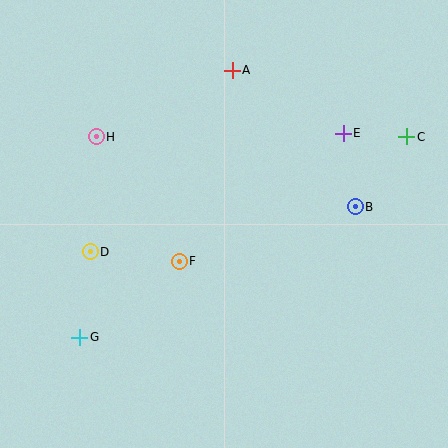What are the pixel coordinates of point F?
Point F is at (179, 261).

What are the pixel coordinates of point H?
Point H is at (96, 137).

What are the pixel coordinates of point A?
Point A is at (232, 70).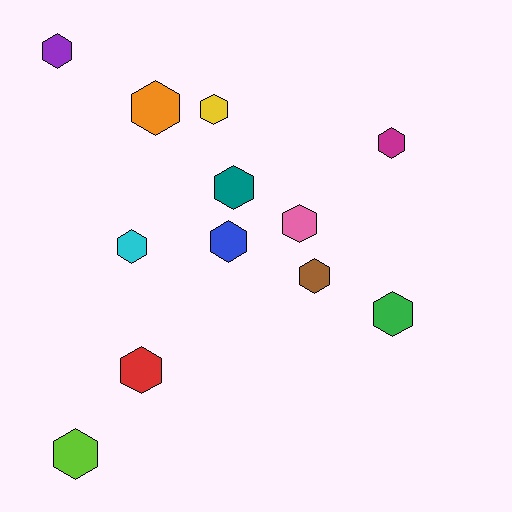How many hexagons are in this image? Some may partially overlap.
There are 12 hexagons.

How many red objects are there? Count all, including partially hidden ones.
There is 1 red object.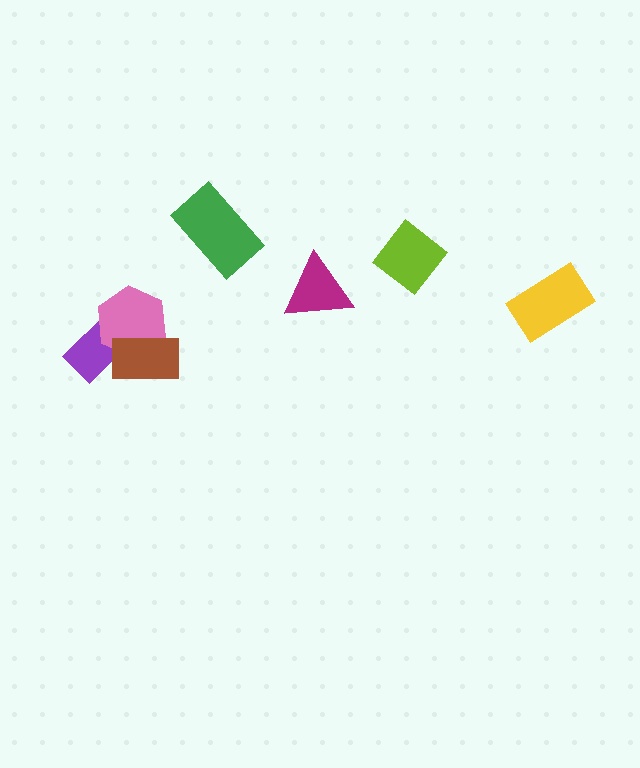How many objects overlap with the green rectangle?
0 objects overlap with the green rectangle.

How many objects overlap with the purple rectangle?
2 objects overlap with the purple rectangle.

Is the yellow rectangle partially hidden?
No, no other shape covers it.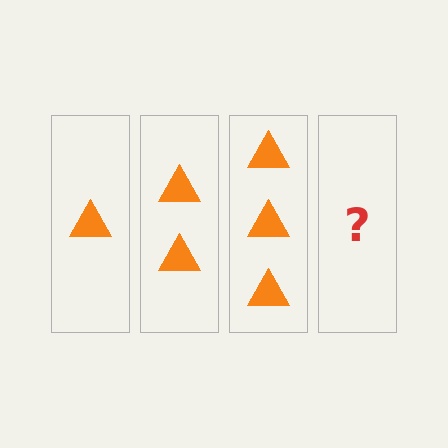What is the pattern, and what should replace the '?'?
The pattern is that each step adds one more triangle. The '?' should be 4 triangles.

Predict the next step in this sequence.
The next step is 4 triangles.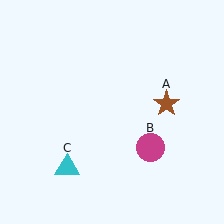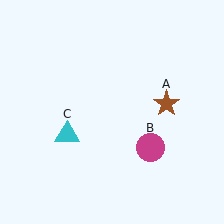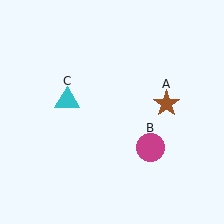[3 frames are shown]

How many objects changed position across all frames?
1 object changed position: cyan triangle (object C).